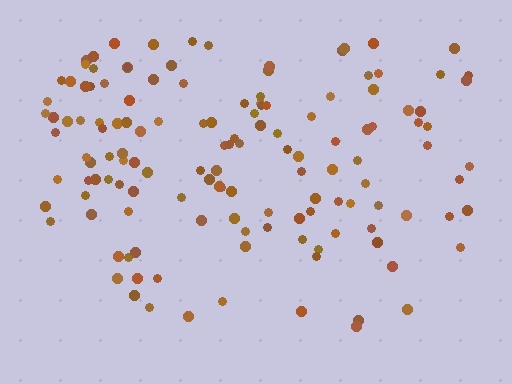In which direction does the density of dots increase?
From bottom to top, with the top side densest.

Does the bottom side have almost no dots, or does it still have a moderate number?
Still a moderate number, just noticeably fewer than the top.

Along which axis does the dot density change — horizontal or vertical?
Vertical.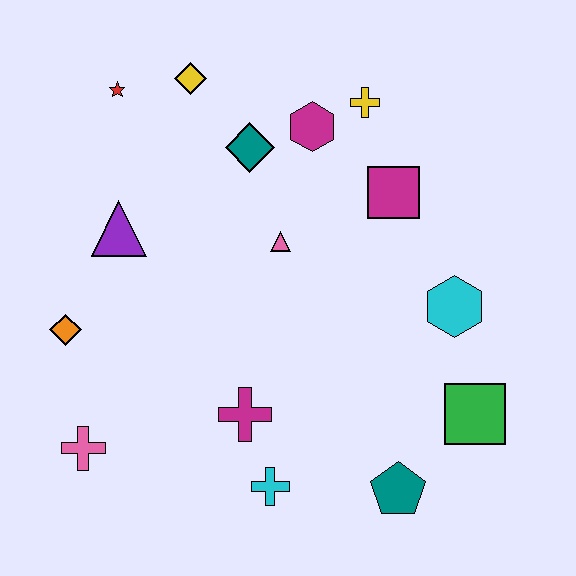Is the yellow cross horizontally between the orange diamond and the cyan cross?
No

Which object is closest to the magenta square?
The yellow cross is closest to the magenta square.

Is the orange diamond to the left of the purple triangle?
Yes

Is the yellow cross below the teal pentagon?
No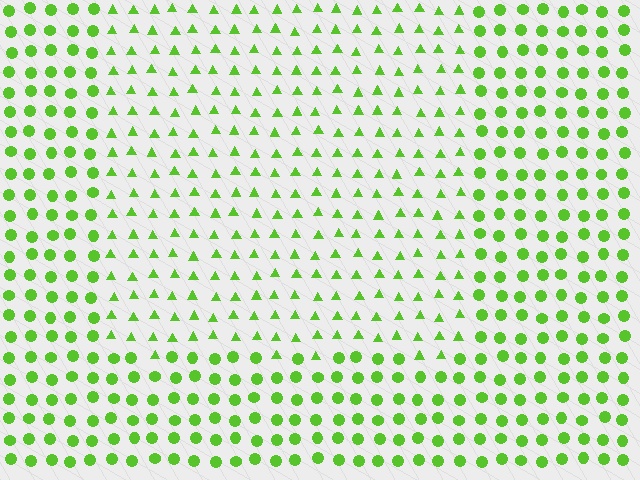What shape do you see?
I see a rectangle.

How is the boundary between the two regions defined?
The boundary is defined by a change in element shape: triangles inside vs. circles outside. All elements share the same color and spacing.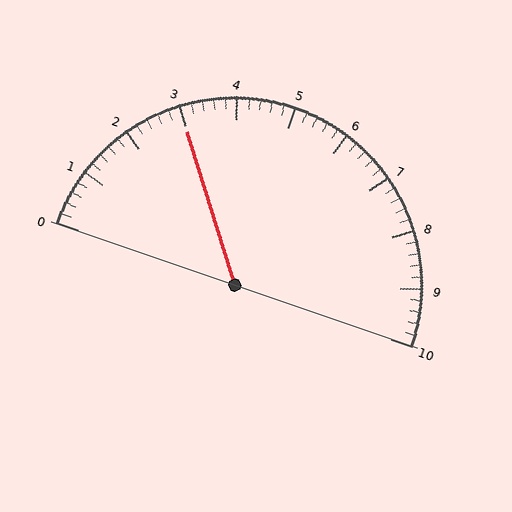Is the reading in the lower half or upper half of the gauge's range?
The reading is in the lower half of the range (0 to 10).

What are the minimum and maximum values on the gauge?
The gauge ranges from 0 to 10.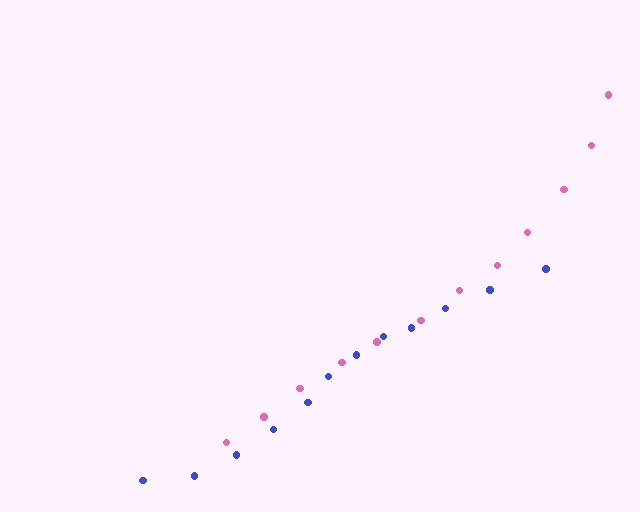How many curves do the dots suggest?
There are 2 distinct paths.